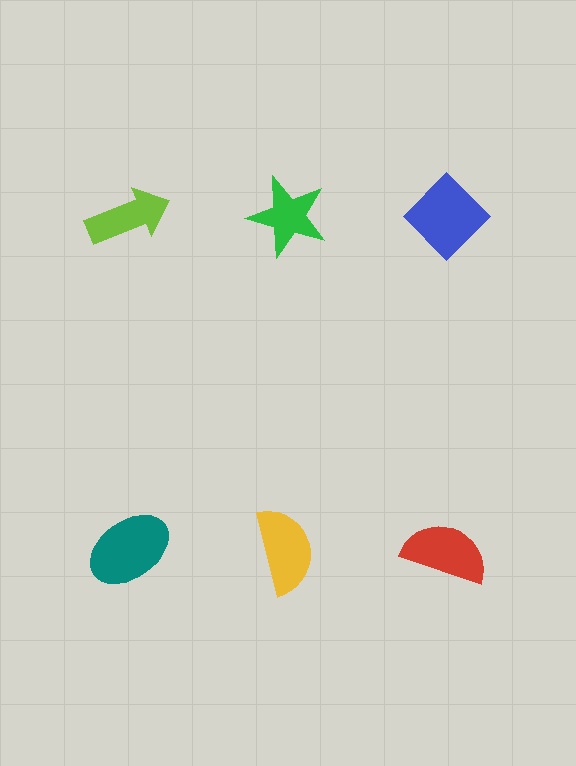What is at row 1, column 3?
A blue diamond.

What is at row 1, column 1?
A lime arrow.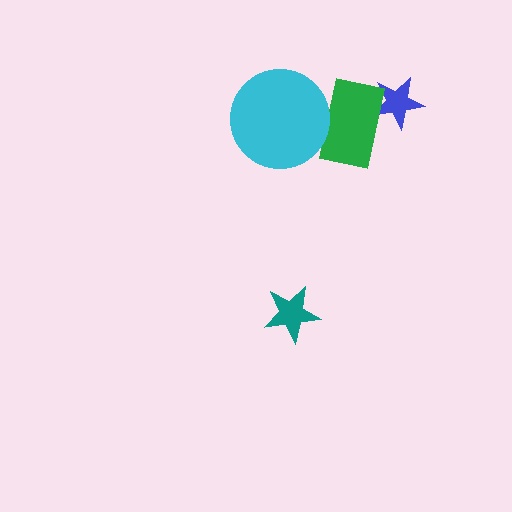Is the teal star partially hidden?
No, no other shape covers it.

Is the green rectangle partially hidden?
Yes, it is partially covered by another shape.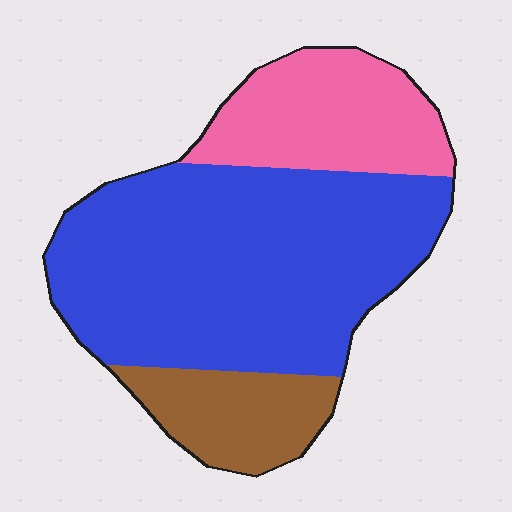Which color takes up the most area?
Blue, at roughly 60%.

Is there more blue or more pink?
Blue.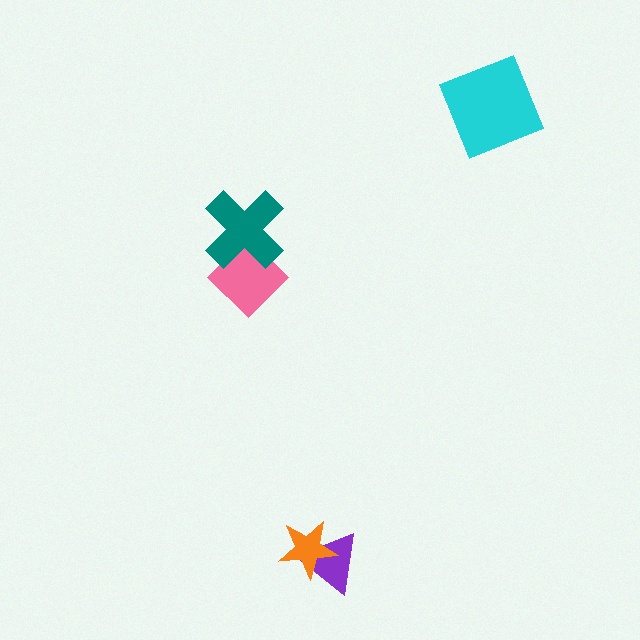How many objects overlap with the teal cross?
1 object overlaps with the teal cross.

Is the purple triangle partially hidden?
Yes, it is partially covered by another shape.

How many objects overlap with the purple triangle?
1 object overlaps with the purple triangle.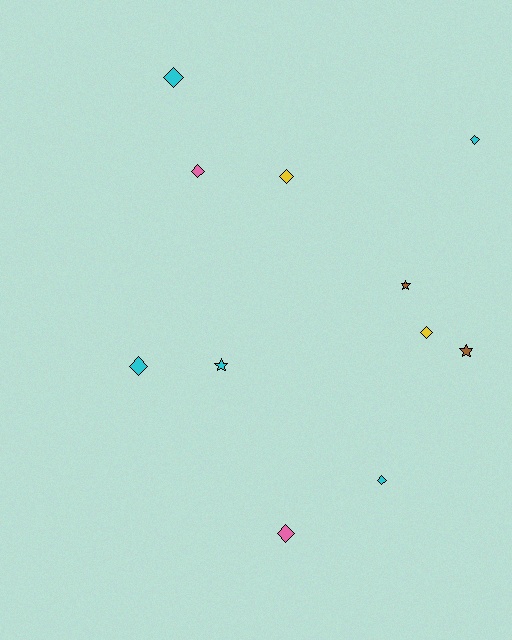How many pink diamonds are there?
There are 2 pink diamonds.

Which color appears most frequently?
Cyan, with 5 objects.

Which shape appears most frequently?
Diamond, with 8 objects.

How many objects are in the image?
There are 11 objects.